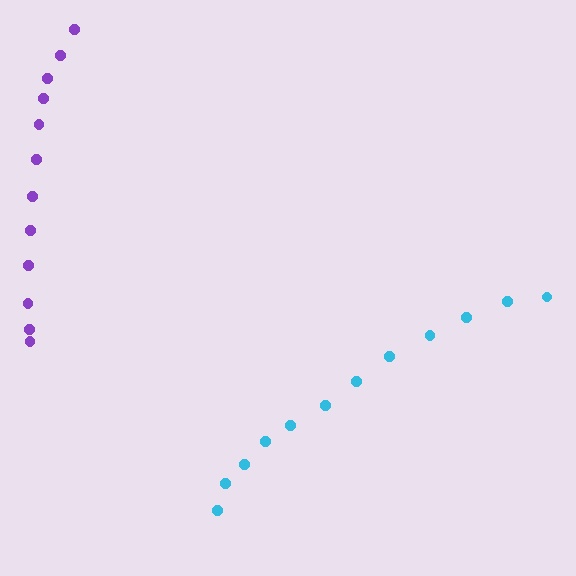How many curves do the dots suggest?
There are 2 distinct paths.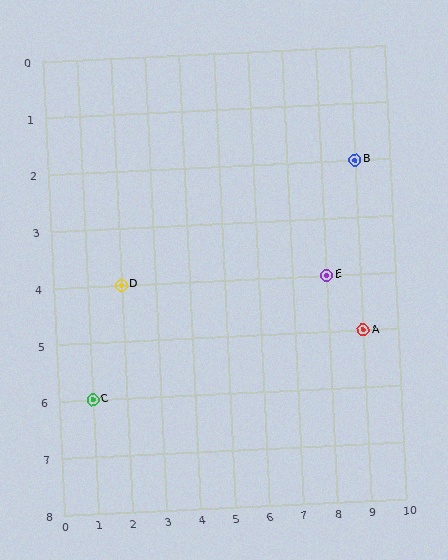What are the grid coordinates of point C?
Point C is at grid coordinates (1, 6).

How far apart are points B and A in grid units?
Points B and A are 3 rows apart.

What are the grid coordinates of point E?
Point E is at grid coordinates (8, 4).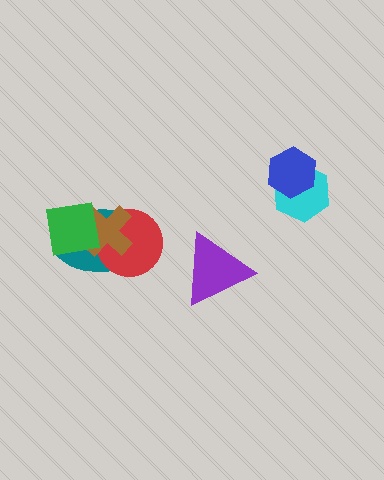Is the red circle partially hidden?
Yes, it is partially covered by another shape.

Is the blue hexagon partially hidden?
No, no other shape covers it.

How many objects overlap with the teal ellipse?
3 objects overlap with the teal ellipse.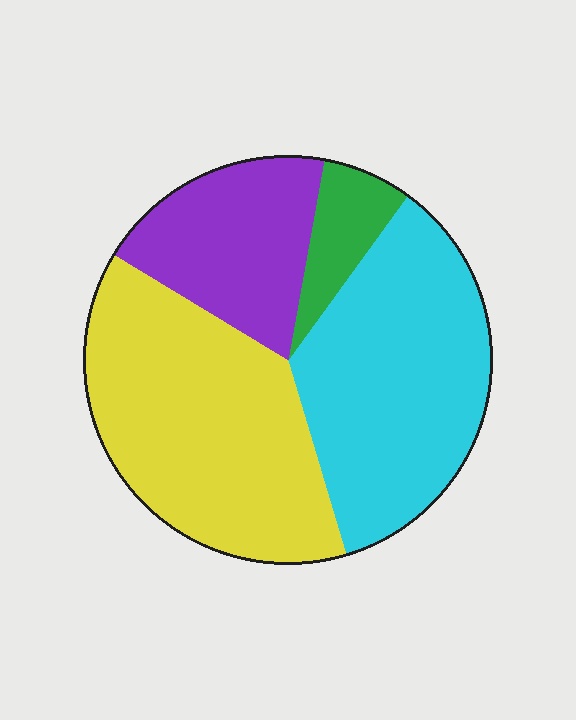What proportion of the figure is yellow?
Yellow covers roughly 40% of the figure.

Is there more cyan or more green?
Cyan.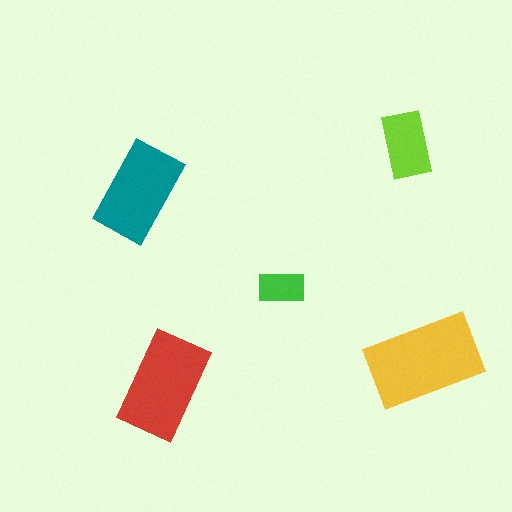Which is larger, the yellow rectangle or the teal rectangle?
The yellow one.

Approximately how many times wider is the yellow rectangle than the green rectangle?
About 2.5 times wider.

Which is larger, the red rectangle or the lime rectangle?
The red one.